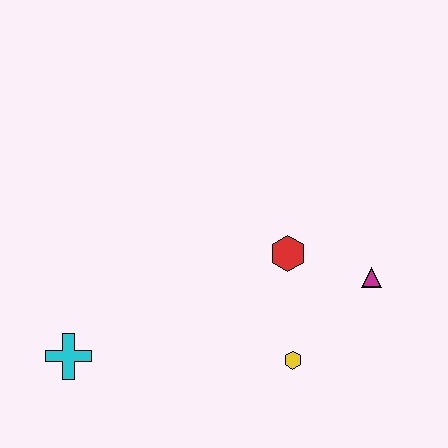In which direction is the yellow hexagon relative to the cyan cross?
The yellow hexagon is to the right of the cyan cross.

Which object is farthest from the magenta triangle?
The cyan cross is farthest from the magenta triangle.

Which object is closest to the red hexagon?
The magenta triangle is closest to the red hexagon.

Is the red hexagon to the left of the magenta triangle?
Yes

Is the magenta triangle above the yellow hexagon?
Yes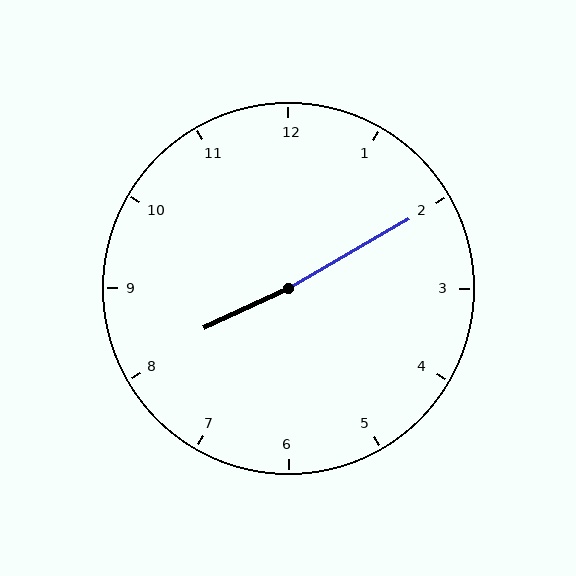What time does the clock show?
8:10.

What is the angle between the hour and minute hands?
Approximately 175 degrees.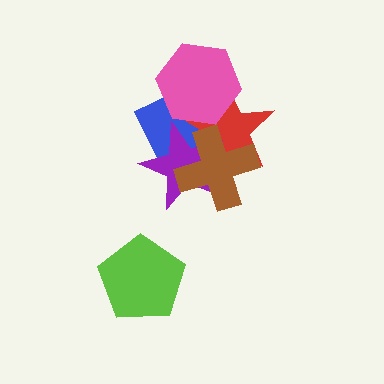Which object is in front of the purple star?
The brown cross is in front of the purple star.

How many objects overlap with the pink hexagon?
2 objects overlap with the pink hexagon.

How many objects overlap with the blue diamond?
4 objects overlap with the blue diamond.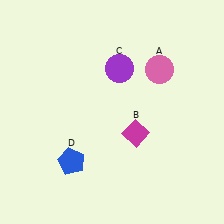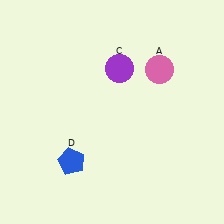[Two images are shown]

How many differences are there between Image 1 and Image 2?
There is 1 difference between the two images.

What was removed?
The magenta diamond (B) was removed in Image 2.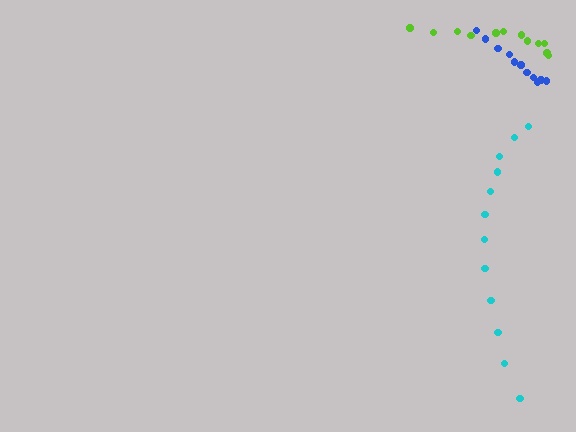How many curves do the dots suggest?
There are 3 distinct paths.